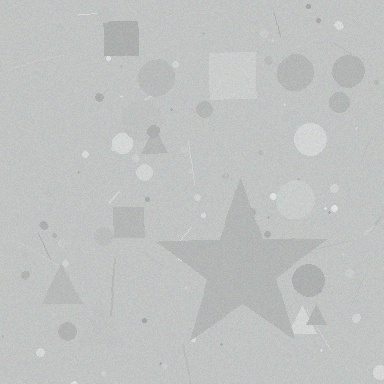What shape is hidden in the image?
A star is hidden in the image.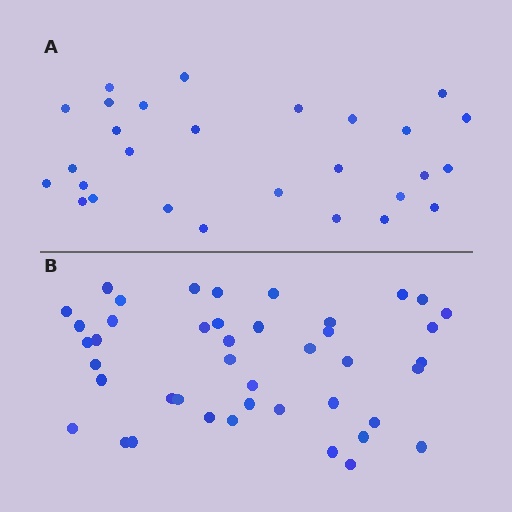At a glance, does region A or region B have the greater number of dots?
Region B (the bottom region) has more dots.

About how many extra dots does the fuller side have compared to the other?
Region B has approximately 15 more dots than region A.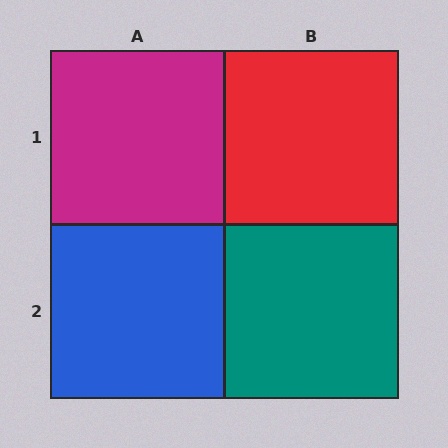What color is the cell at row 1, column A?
Magenta.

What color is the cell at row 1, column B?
Red.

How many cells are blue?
1 cell is blue.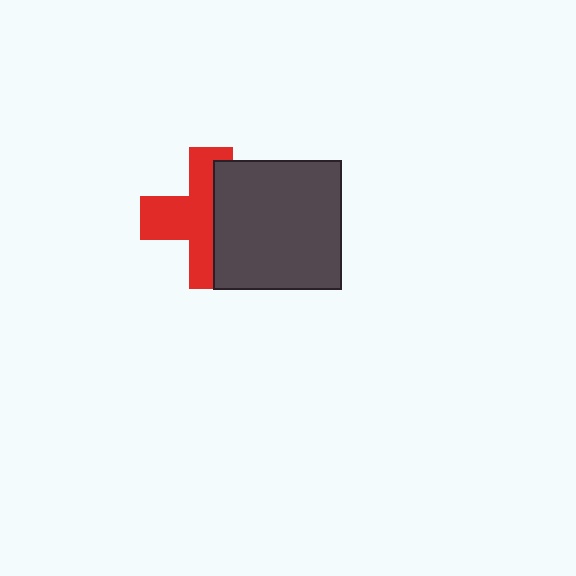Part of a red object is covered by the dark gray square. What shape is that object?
It is a cross.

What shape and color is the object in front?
The object in front is a dark gray square.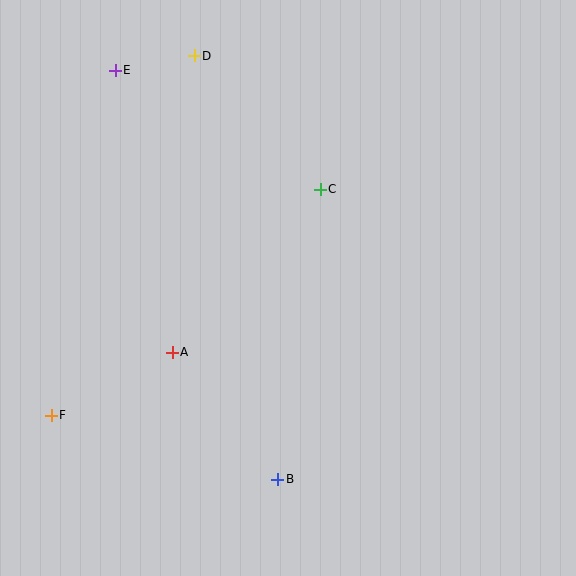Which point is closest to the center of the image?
Point C at (320, 189) is closest to the center.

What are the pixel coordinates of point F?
Point F is at (51, 415).